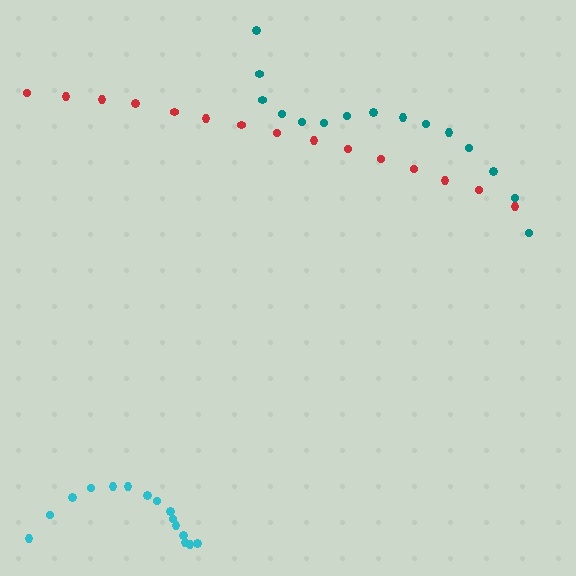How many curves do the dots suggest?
There are 3 distinct paths.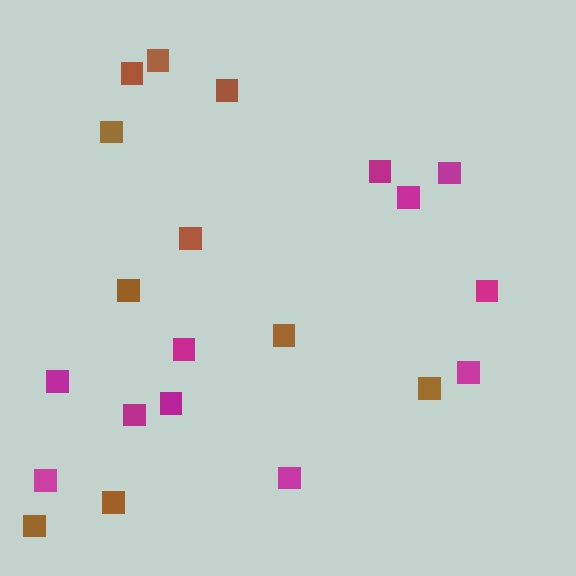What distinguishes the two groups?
There are 2 groups: one group of magenta squares (11) and one group of brown squares (10).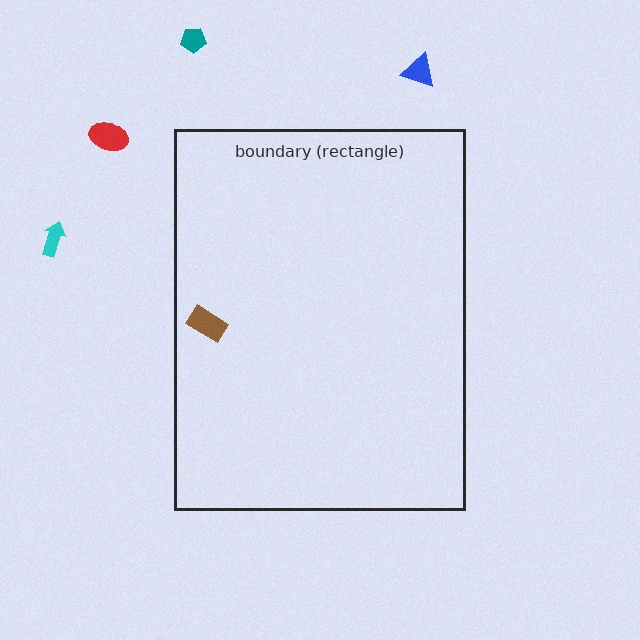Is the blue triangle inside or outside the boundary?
Outside.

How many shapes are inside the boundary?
1 inside, 4 outside.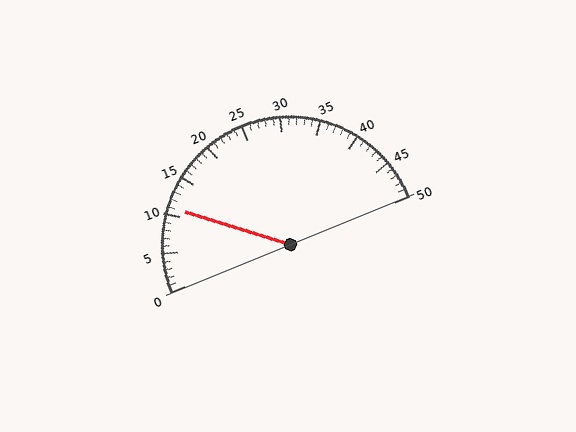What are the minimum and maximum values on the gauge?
The gauge ranges from 0 to 50.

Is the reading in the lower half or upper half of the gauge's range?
The reading is in the lower half of the range (0 to 50).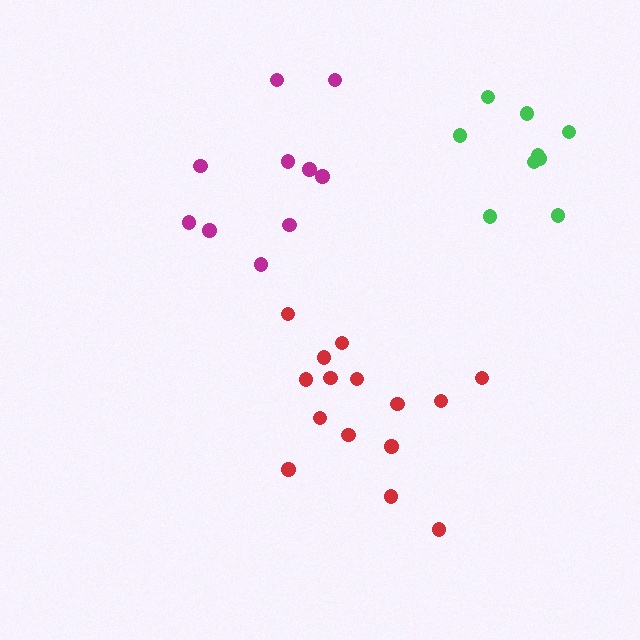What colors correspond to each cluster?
The clusters are colored: red, magenta, green.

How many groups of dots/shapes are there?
There are 3 groups.